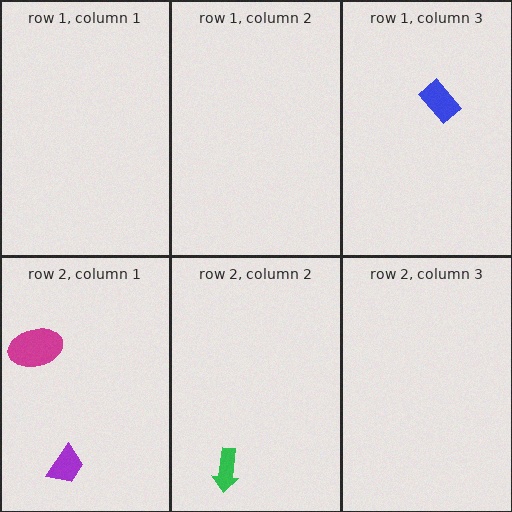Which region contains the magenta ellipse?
The row 2, column 1 region.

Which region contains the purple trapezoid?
The row 2, column 1 region.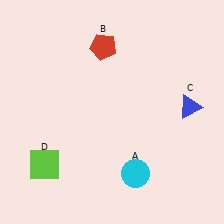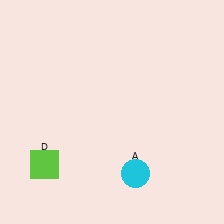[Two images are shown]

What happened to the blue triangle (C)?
The blue triangle (C) was removed in Image 2. It was in the top-right area of Image 1.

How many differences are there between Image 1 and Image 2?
There are 2 differences between the two images.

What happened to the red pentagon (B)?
The red pentagon (B) was removed in Image 2. It was in the top-left area of Image 1.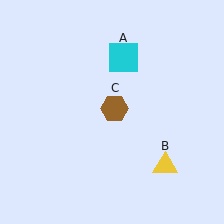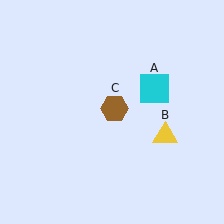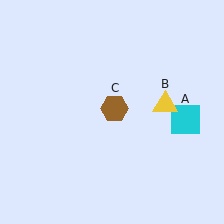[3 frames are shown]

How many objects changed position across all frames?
2 objects changed position: cyan square (object A), yellow triangle (object B).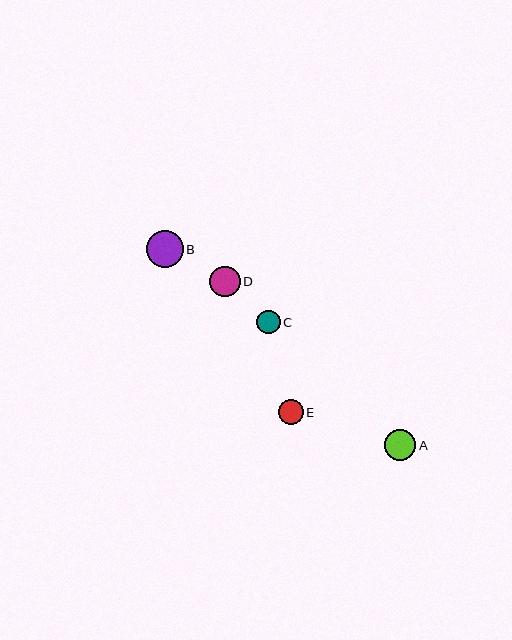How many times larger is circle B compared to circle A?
Circle B is approximately 1.2 times the size of circle A.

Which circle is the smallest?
Circle C is the smallest with a size of approximately 24 pixels.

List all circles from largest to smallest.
From largest to smallest: B, A, D, E, C.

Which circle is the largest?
Circle B is the largest with a size of approximately 37 pixels.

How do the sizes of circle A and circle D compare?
Circle A and circle D are approximately the same size.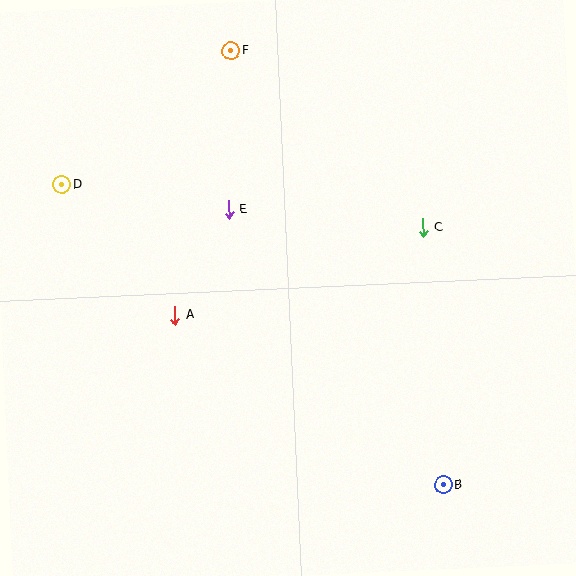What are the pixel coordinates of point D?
Point D is at (62, 185).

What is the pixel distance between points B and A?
The distance between B and A is 317 pixels.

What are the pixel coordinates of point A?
Point A is at (175, 315).